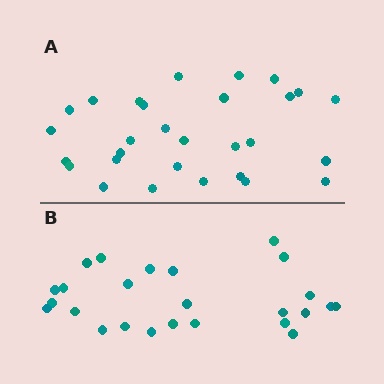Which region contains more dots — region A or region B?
Region A (the top region) has more dots.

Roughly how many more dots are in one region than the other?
Region A has about 4 more dots than region B.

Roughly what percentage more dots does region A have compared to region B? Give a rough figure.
About 15% more.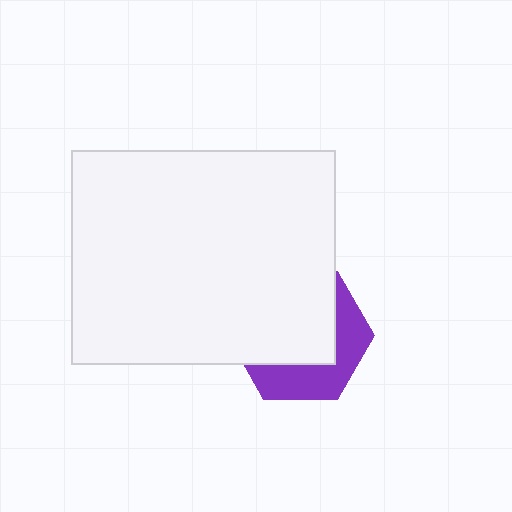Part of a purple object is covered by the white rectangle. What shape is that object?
It is a hexagon.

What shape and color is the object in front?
The object in front is a white rectangle.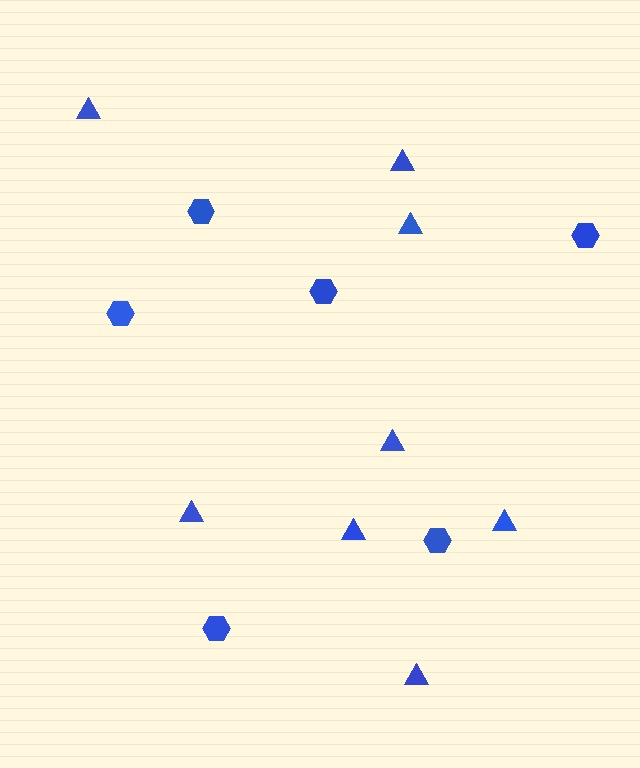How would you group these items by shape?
There are 2 groups: one group of hexagons (6) and one group of triangles (8).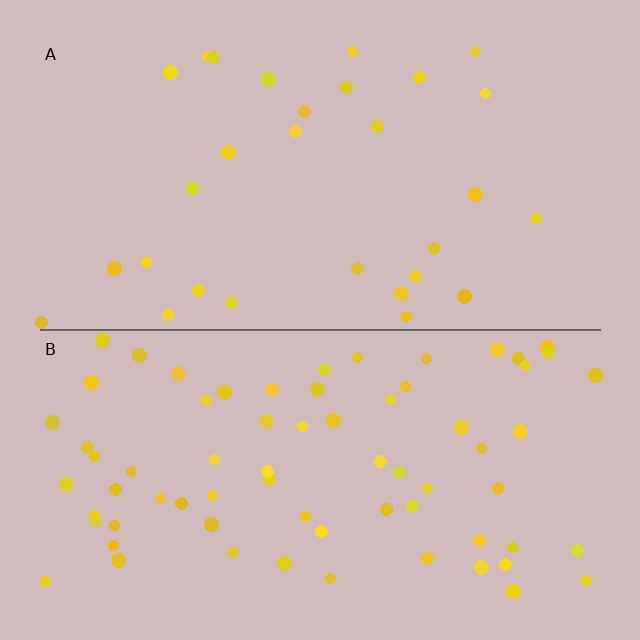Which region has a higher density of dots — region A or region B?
B (the bottom).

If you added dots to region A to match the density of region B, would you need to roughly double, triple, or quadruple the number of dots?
Approximately double.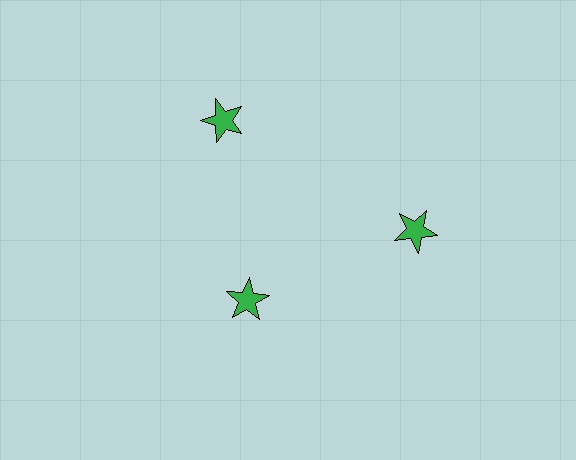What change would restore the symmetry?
The symmetry would be restored by moving it outward, back onto the ring so that all 3 stars sit at equal angles and equal distance from the center.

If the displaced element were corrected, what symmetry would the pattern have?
It would have 3-fold rotational symmetry — the pattern would map onto itself every 120 degrees.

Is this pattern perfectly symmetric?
No. The 3 green stars are arranged in a ring, but one element near the 7 o'clock position is pulled inward toward the center, breaking the 3-fold rotational symmetry.